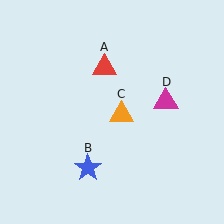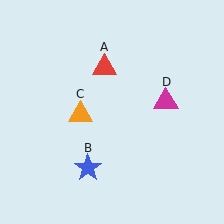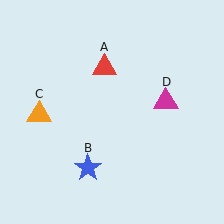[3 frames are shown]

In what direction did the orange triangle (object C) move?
The orange triangle (object C) moved left.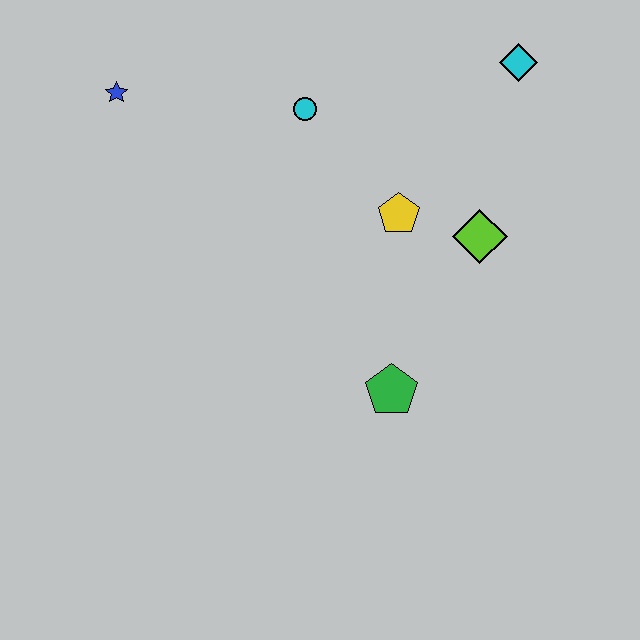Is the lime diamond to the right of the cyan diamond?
No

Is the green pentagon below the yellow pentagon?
Yes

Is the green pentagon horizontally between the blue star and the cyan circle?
No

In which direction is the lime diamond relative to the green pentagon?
The lime diamond is above the green pentagon.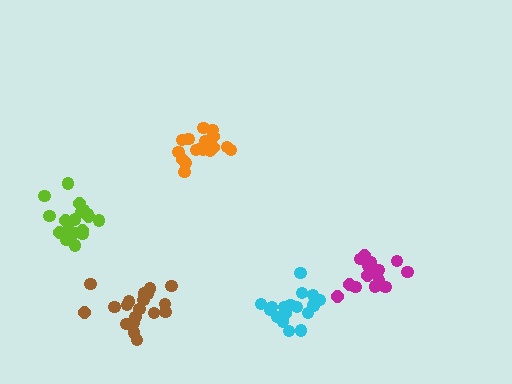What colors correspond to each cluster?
The clusters are colored: lime, orange, cyan, brown, magenta.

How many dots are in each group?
Group 1: 20 dots, Group 2: 21 dots, Group 3: 18 dots, Group 4: 19 dots, Group 5: 15 dots (93 total).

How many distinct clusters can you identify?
There are 5 distinct clusters.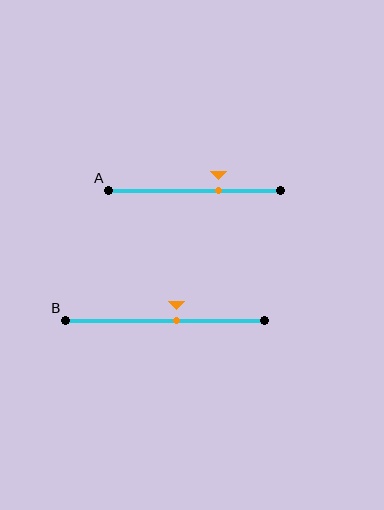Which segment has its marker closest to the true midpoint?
Segment B has its marker closest to the true midpoint.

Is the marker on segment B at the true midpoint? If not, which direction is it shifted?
No, the marker on segment B is shifted to the right by about 6% of the segment length.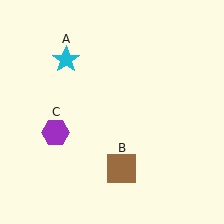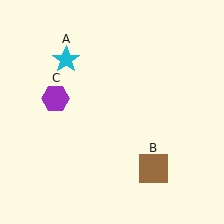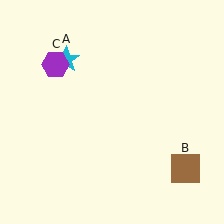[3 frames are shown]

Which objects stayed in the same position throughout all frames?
Cyan star (object A) remained stationary.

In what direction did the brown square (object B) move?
The brown square (object B) moved right.